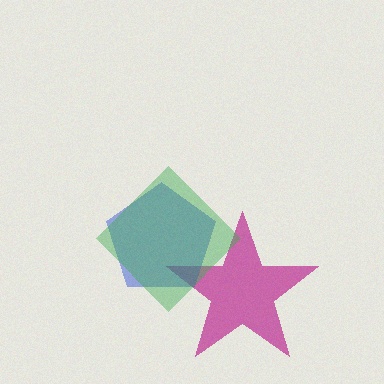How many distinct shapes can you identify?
There are 3 distinct shapes: a magenta star, a blue pentagon, a green diamond.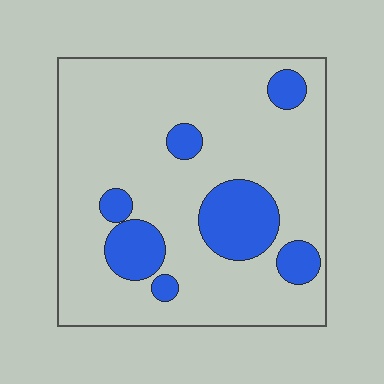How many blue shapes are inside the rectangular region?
7.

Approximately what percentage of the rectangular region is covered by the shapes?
Approximately 20%.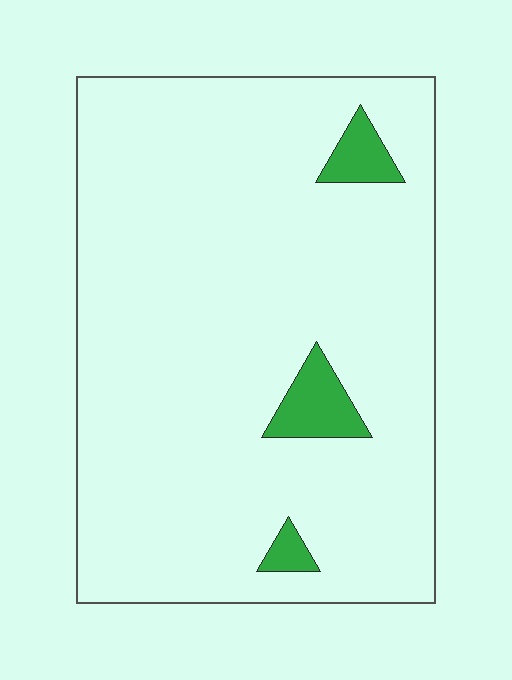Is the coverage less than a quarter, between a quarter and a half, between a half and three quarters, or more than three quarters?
Less than a quarter.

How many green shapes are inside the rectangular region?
3.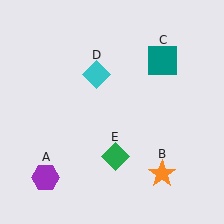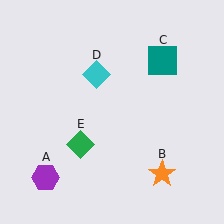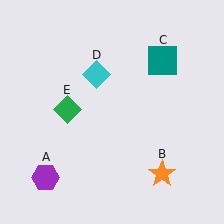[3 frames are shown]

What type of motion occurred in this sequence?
The green diamond (object E) rotated clockwise around the center of the scene.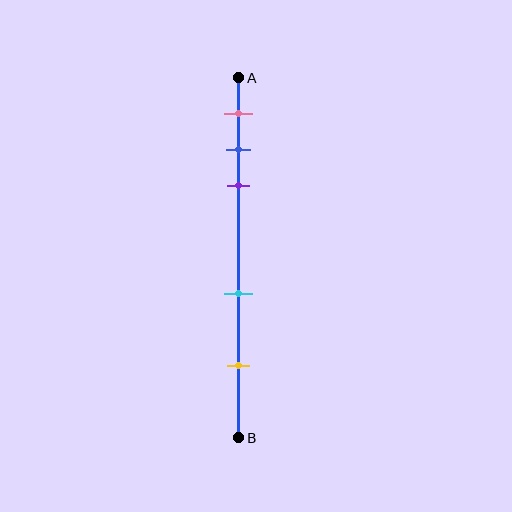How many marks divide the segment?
There are 5 marks dividing the segment.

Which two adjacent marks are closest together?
The blue and purple marks are the closest adjacent pair.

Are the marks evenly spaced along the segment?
No, the marks are not evenly spaced.